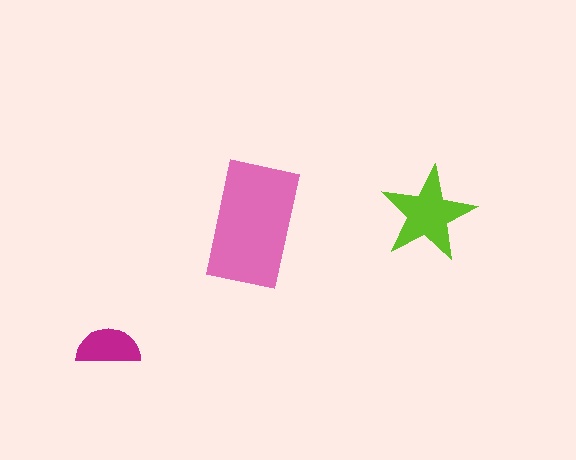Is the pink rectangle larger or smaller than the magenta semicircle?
Larger.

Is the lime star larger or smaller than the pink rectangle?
Smaller.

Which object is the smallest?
The magenta semicircle.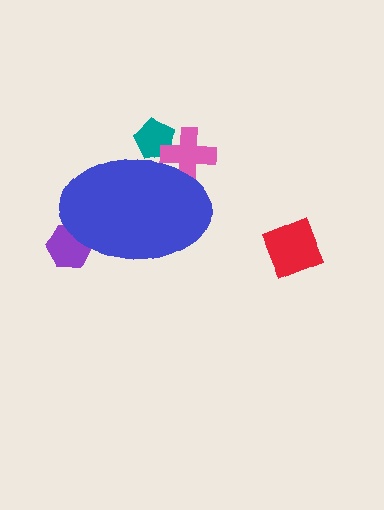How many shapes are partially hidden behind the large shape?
3 shapes are partially hidden.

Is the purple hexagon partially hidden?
Yes, the purple hexagon is partially hidden behind the blue ellipse.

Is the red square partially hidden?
No, the red square is fully visible.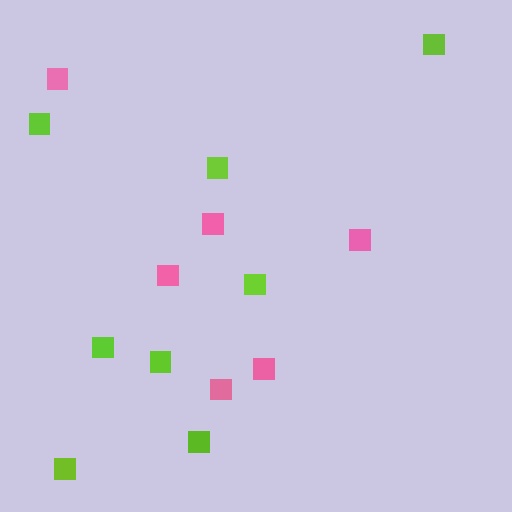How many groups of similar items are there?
There are 2 groups: one group of pink squares (6) and one group of lime squares (8).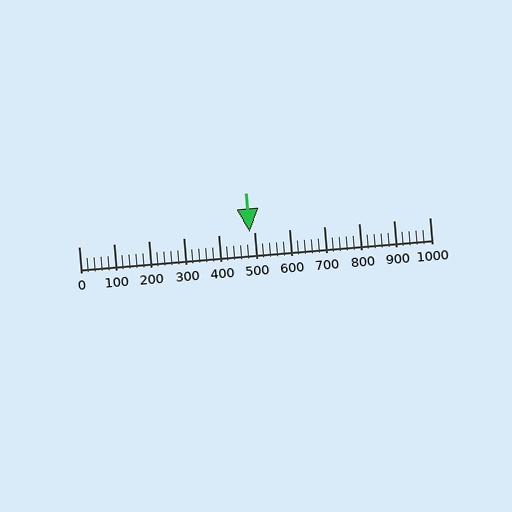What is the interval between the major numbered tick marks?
The major tick marks are spaced 100 units apart.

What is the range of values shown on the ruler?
The ruler shows values from 0 to 1000.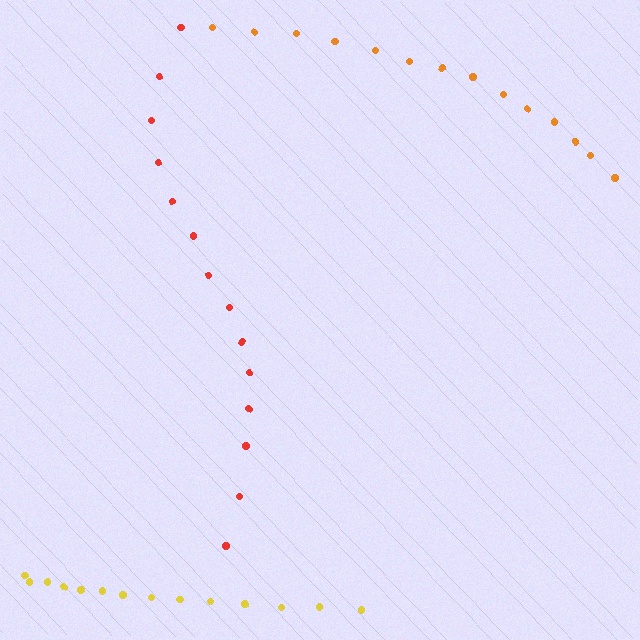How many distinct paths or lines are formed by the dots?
There are 3 distinct paths.